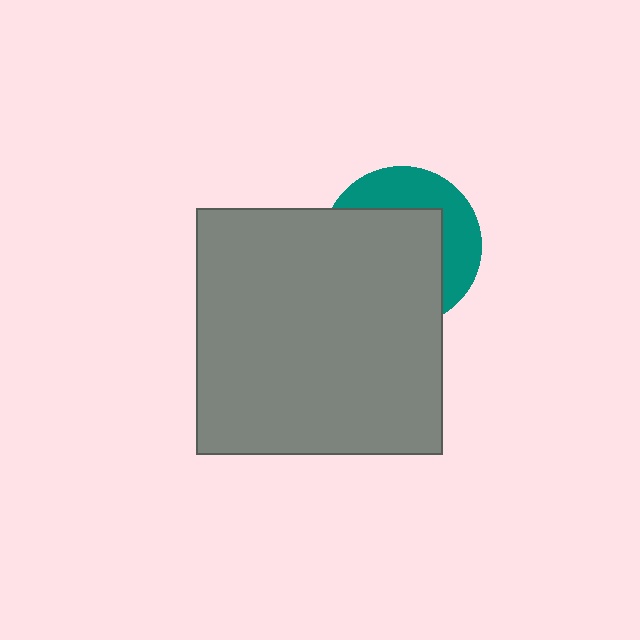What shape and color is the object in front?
The object in front is a gray square.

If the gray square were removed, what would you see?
You would see the complete teal circle.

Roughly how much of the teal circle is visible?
A small part of it is visible (roughly 37%).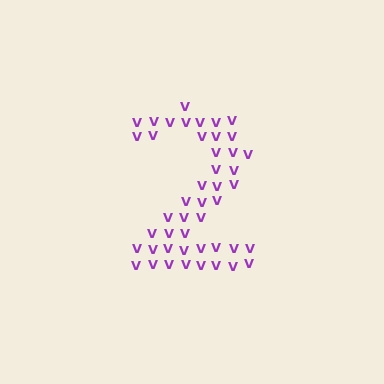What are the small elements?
The small elements are letter V's.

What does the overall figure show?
The overall figure shows the digit 2.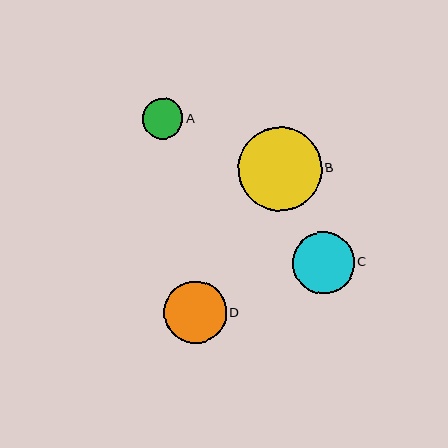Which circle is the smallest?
Circle A is the smallest with a size of approximately 41 pixels.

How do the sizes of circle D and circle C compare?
Circle D and circle C are approximately the same size.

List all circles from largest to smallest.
From largest to smallest: B, D, C, A.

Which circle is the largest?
Circle B is the largest with a size of approximately 84 pixels.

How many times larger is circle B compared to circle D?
Circle B is approximately 1.3 times the size of circle D.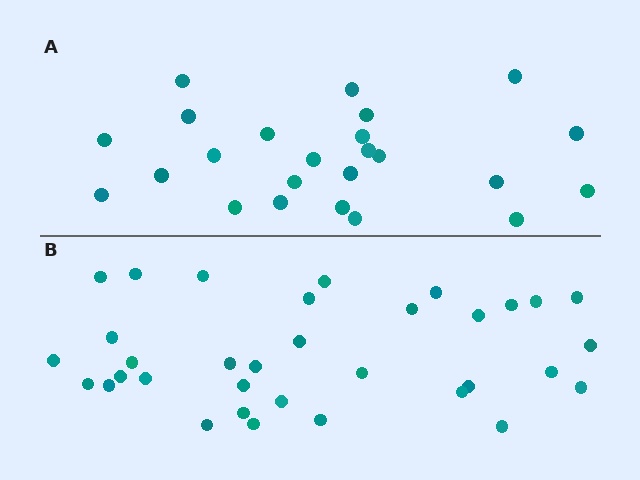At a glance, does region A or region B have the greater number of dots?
Region B (the bottom region) has more dots.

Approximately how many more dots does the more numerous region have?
Region B has roughly 10 or so more dots than region A.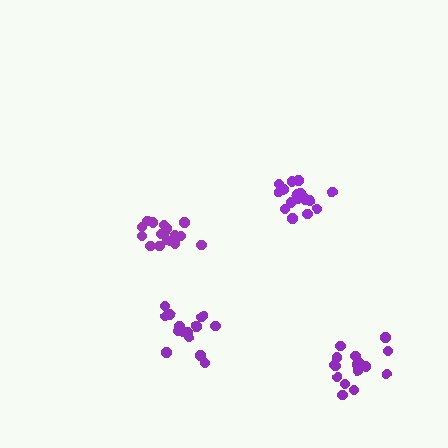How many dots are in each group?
Group 1: 18 dots, Group 2: 16 dots, Group 3: 18 dots, Group 4: 17 dots (69 total).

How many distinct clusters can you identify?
There are 4 distinct clusters.